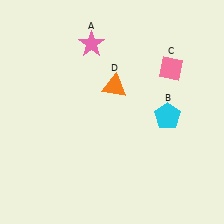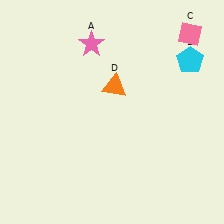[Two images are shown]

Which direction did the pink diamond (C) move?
The pink diamond (C) moved up.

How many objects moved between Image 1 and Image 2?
2 objects moved between the two images.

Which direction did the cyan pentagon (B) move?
The cyan pentagon (B) moved up.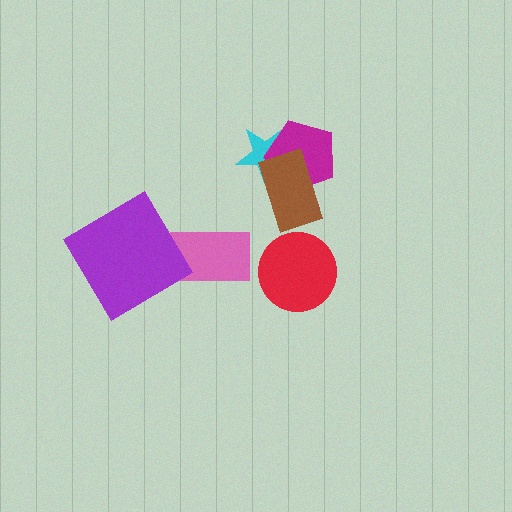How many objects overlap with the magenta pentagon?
2 objects overlap with the magenta pentagon.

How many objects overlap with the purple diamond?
0 objects overlap with the purple diamond.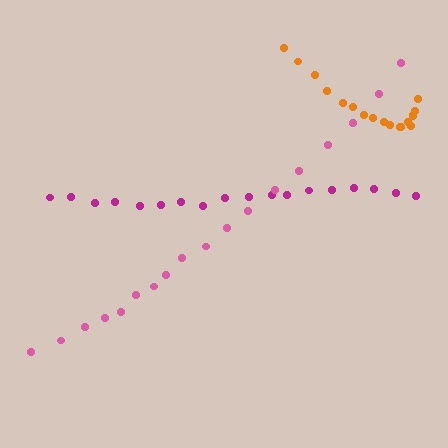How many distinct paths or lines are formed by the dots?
There are 3 distinct paths.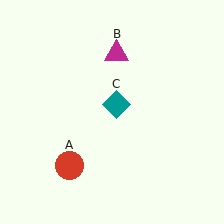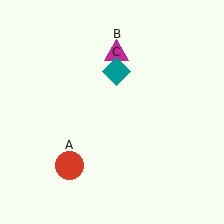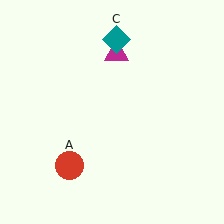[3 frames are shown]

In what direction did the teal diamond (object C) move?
The teal diamond (object C) moved up.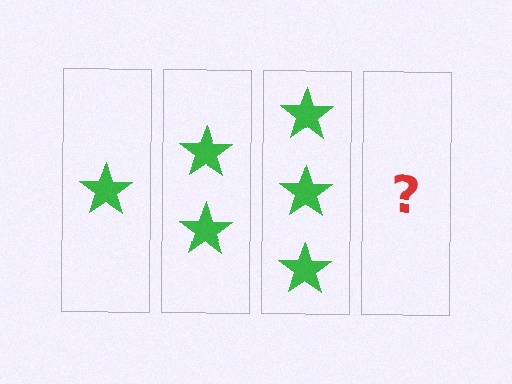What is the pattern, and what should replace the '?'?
The pattern is that each step adds one more star. The '?' should be 4 stars.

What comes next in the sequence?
The next element should be 4 stars.